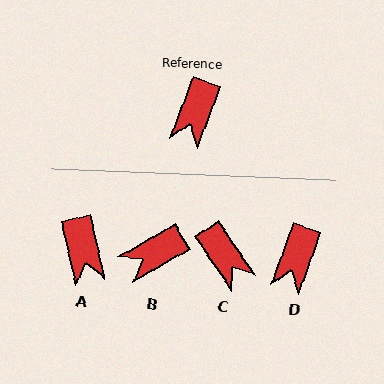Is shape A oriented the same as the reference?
No, it is off by about 33 degrees.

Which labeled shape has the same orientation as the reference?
D.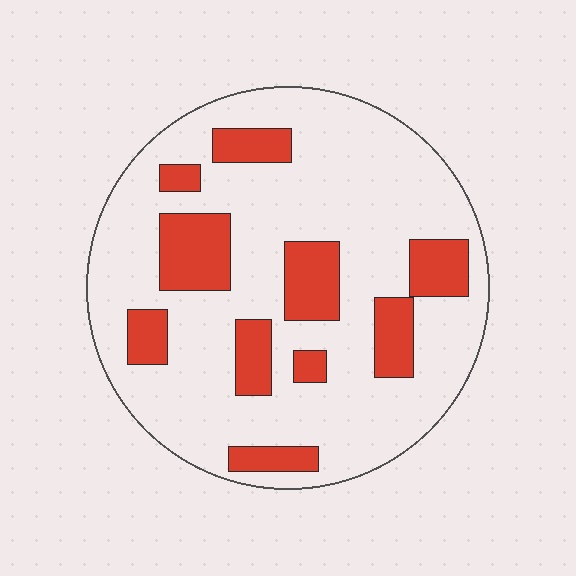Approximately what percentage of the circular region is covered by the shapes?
Approximately 25%.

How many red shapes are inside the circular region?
10.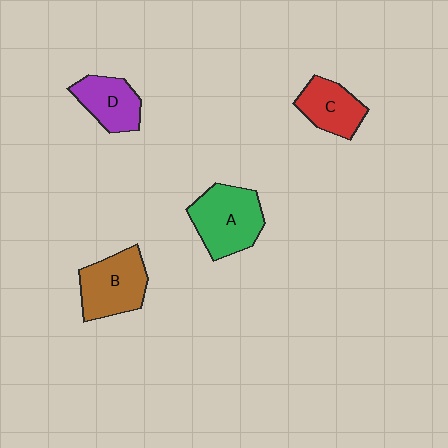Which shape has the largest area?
Shape A (green).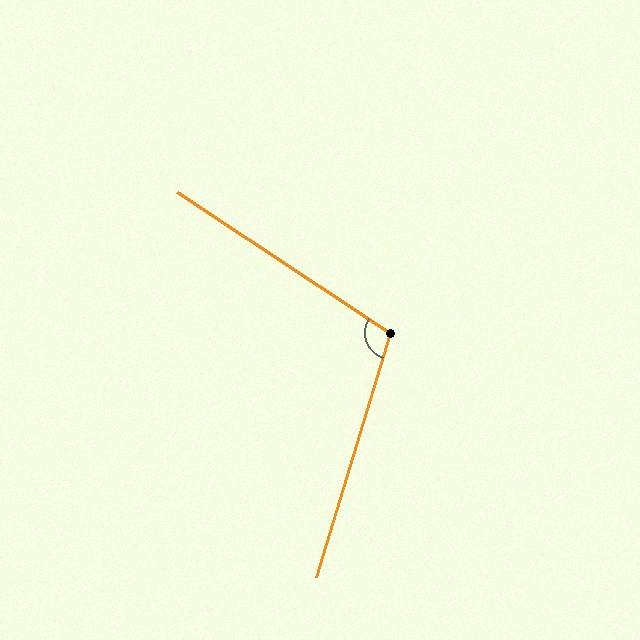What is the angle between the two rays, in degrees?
Approximately 106 degrees.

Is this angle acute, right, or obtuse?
It is obtuse.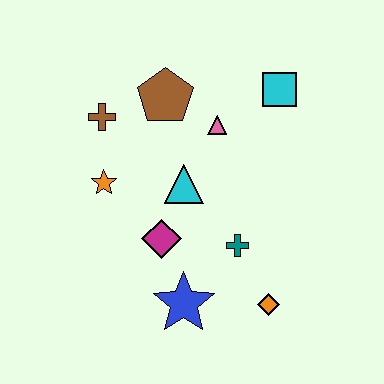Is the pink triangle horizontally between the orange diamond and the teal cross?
No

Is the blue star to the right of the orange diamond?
No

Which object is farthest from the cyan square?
The blue star is farthest from the cyan square.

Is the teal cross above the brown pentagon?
No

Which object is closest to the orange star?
The brown cross is closest to the orange star.